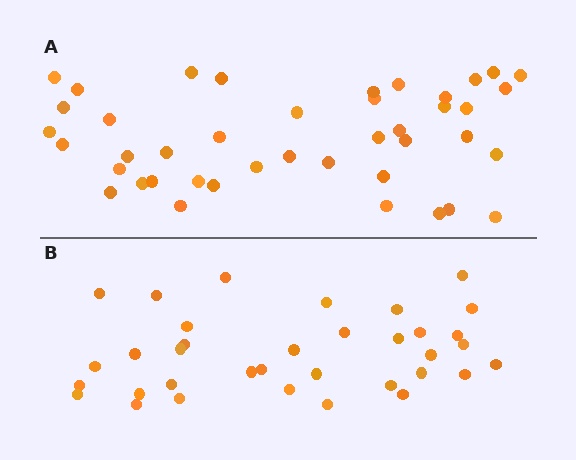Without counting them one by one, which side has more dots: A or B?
Region A (the top region) has more dots.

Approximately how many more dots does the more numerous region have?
Region A has roughly 8 or so more dots than region B.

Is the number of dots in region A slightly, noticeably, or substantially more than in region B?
Region A has only slightly more — the two regions are fairly close. The ratio is roughly 1.2 to 1.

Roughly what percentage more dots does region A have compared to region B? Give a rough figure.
About 20% more.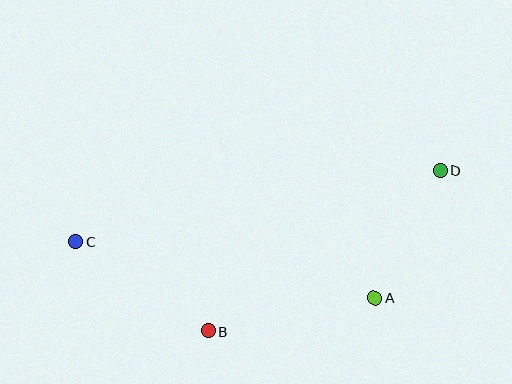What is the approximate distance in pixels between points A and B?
The distance between A and B is approximately 169 pixels.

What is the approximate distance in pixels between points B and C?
The distance between B and C is approximately 160 pixels.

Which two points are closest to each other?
Points A and D are closest to each other.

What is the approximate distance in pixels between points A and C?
The distance between A and C is approximately 304 pixels.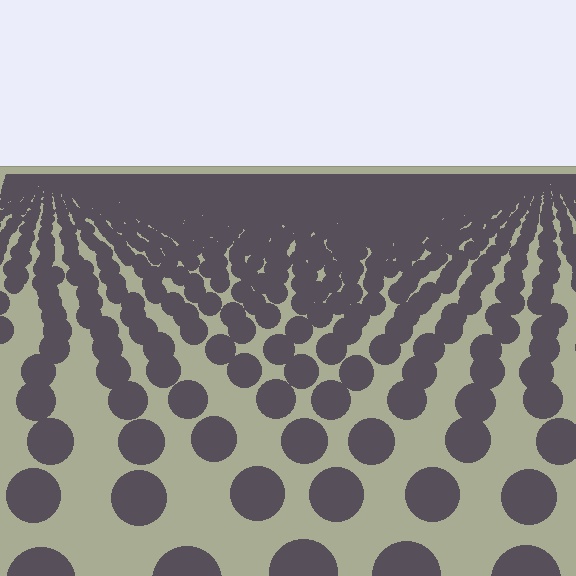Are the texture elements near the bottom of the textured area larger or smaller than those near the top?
Larger. Near the bottom, elements are closer to the viewer and appear at a bigger on-screen size.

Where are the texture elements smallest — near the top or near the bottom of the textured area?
Near the top.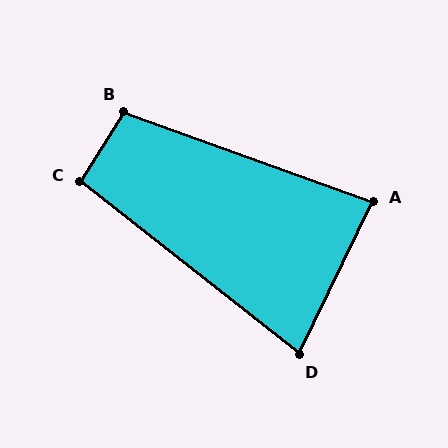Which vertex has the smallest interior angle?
D, at approximately 78 degrees.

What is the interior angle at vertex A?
Approximately 84 degrees (acute).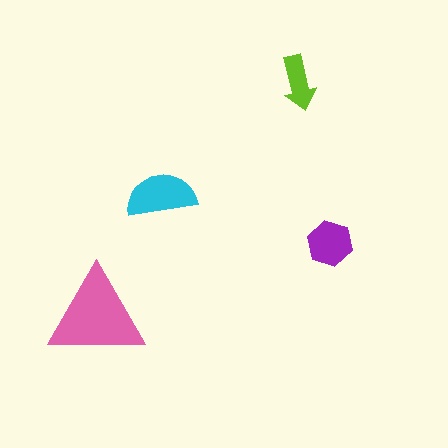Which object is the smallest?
The lime arrow.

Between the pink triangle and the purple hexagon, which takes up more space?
The pink triangle.